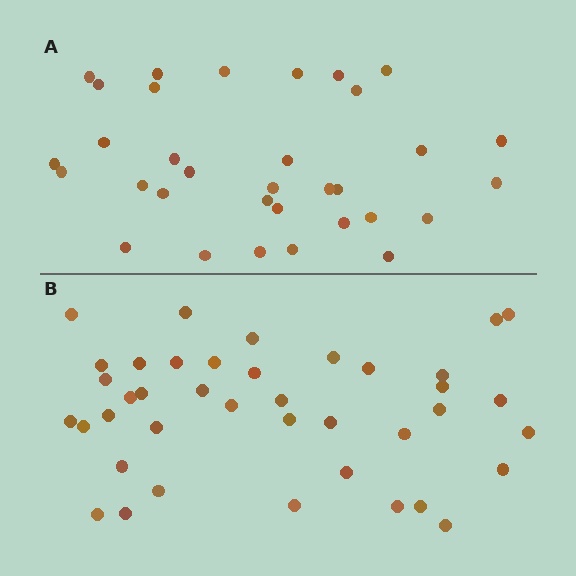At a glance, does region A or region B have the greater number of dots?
Region B (the bottom region) has more dots.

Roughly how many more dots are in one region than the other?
Region B has roughly 8 or so more dots than region A.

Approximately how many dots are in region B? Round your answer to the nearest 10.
About 40 dots.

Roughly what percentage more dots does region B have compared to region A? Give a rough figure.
About 20% more.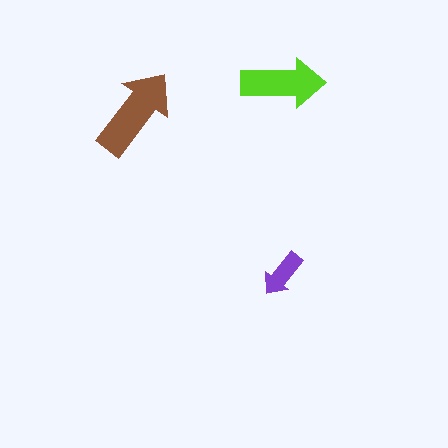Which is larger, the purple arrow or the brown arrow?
The brown one.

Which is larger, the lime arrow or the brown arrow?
The brown one.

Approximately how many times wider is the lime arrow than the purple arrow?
About 1.5 times wider.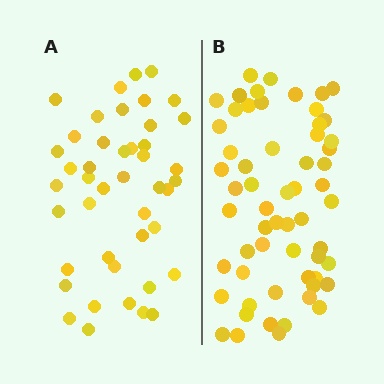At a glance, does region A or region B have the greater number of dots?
Region B (the right region) has more dots.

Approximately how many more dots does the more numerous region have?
Region B has approximately 15 more dots than region A.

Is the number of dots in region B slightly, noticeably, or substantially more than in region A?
Region B has noticeably more, but not dramatically so. The ratio is roughly 1.3 to 1.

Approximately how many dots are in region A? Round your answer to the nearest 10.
About 40 dots. (The exact count is 44, which rounds to 40.)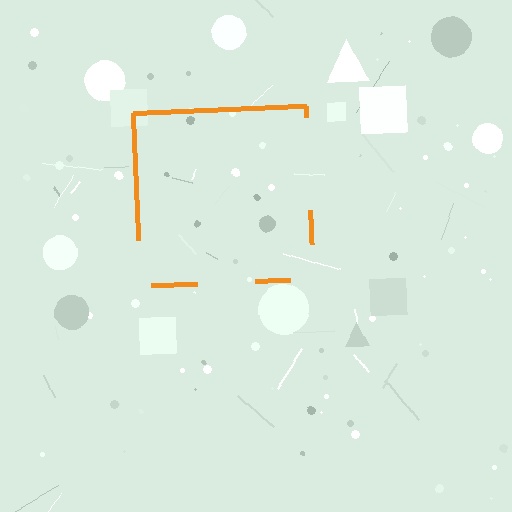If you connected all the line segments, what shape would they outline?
They would outline a square.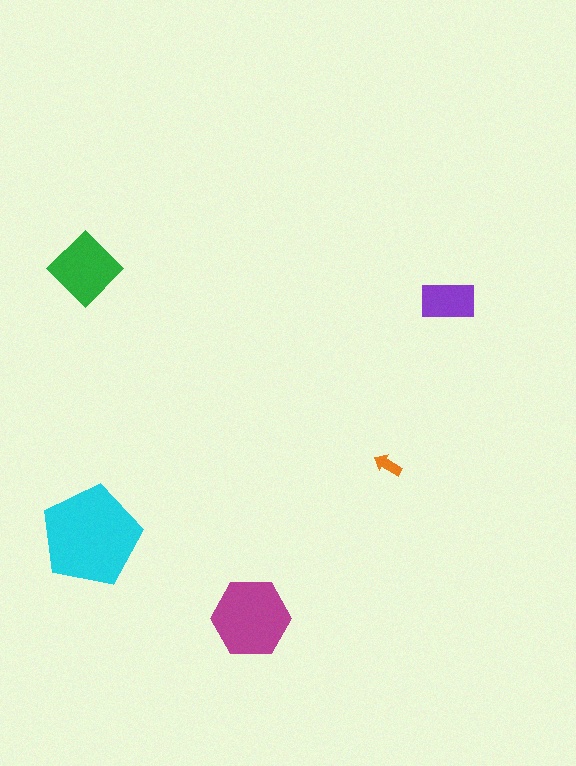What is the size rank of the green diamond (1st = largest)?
3rd.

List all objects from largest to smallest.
The cyan pentagon, the magenta hexagon, the green diamond, the purple rectangle, the orange arrow.